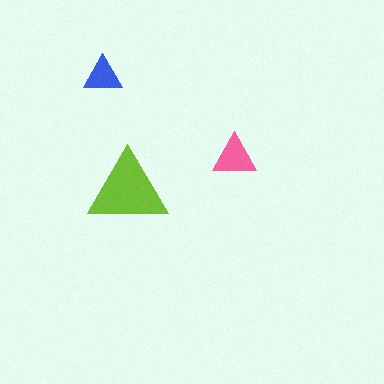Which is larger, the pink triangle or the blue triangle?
The pink one.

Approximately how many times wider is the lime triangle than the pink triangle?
About 2 times wider.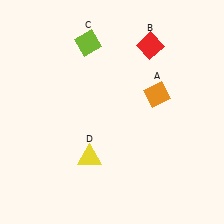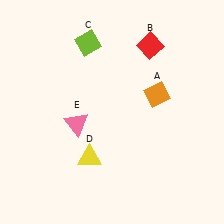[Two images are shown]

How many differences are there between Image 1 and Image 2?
There is 1 difference between the two images.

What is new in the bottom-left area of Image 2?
A pink triangle (E) was added in the bottom-left area of Image 2.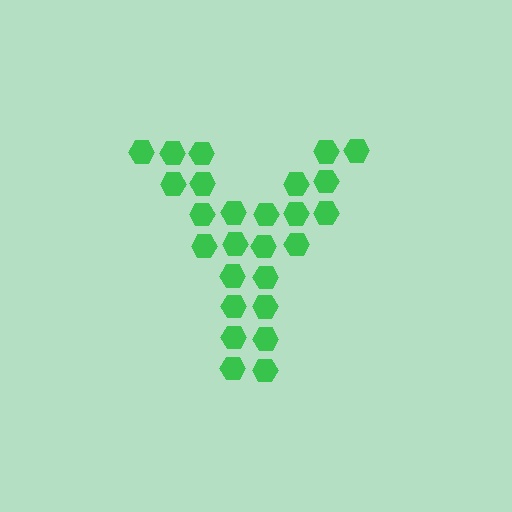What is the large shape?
The large shape is the letter Y.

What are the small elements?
The small elements are hexagons.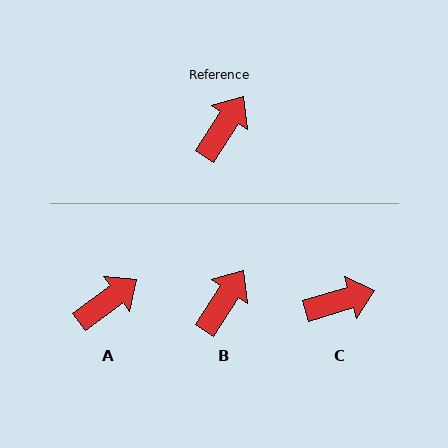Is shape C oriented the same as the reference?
No, it is off by about 40 degrees.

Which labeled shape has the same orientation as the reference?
B.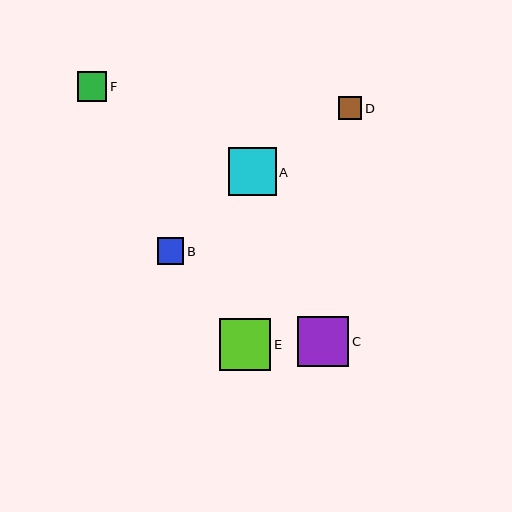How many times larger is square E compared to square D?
Square E is approximately 2.2 times the size of square D.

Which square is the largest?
Square E is the largest with a size of approximately 51 pixels.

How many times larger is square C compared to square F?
Square C is approximately 1.7 times the size of square F.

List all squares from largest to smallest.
From largest to smallest: E, C, A, F, B, D.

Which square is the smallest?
Square D is the smallest with a size of approximately 23 pixels.